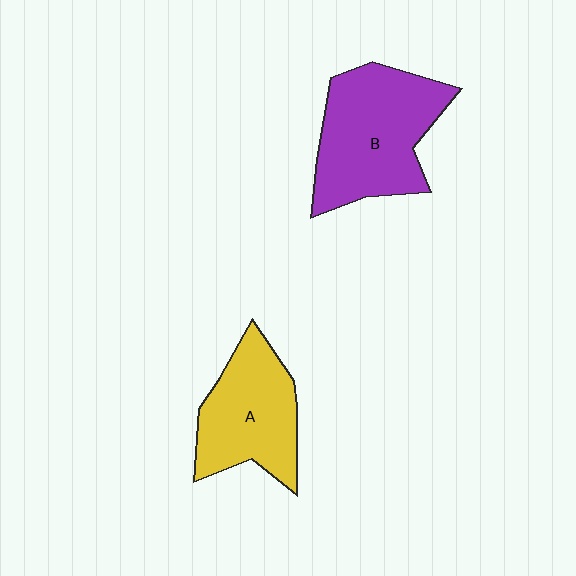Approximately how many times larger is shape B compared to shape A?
Approximately 1.3 times.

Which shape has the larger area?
Shape B (purple).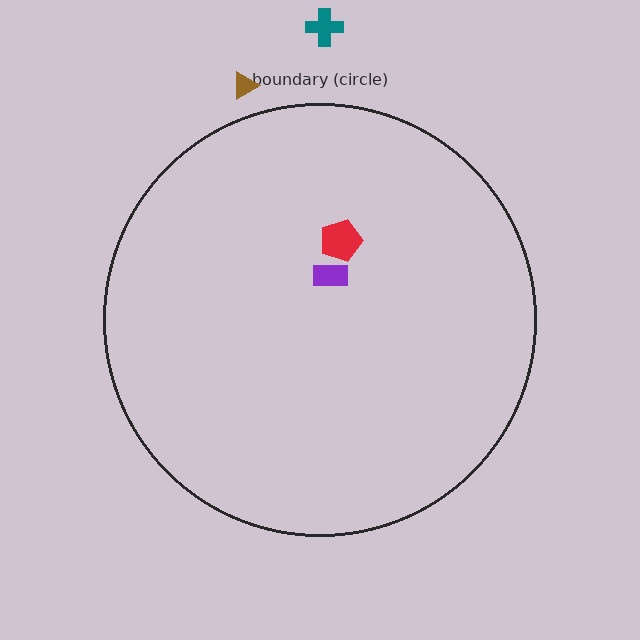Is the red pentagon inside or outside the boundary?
Inside.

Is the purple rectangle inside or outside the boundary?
Inside.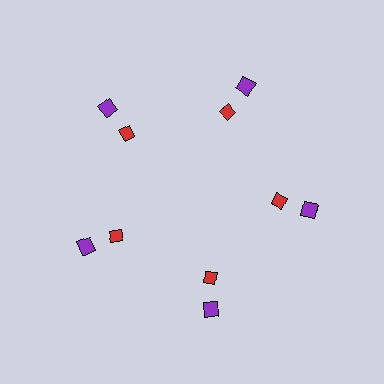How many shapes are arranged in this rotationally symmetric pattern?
There are 10 shapes, arranged in 5 groups of 2.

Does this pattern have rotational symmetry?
Yes, this pattern has 5-fold rotational symmetry. It looks the same after rotating 72 degrees around the center.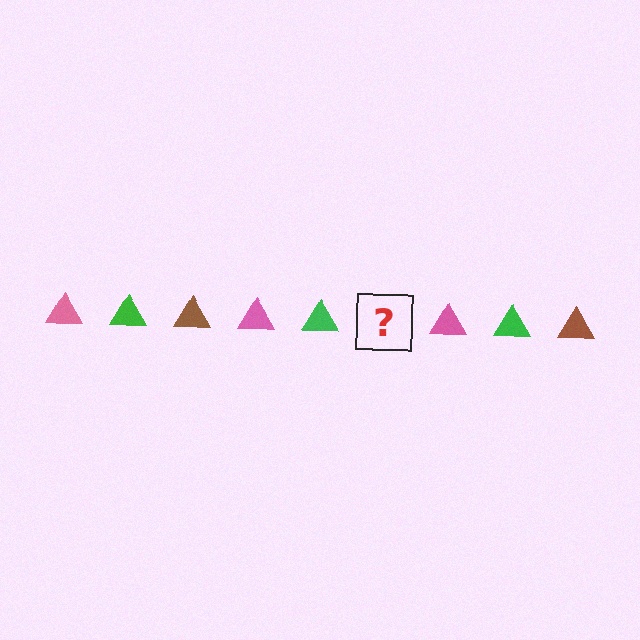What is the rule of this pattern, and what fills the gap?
The rule is that the pattern cycles through pink, green, brown triangles. The gap should be filled with a brown triangle.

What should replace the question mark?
The question mark should be replaced with a brown triangle.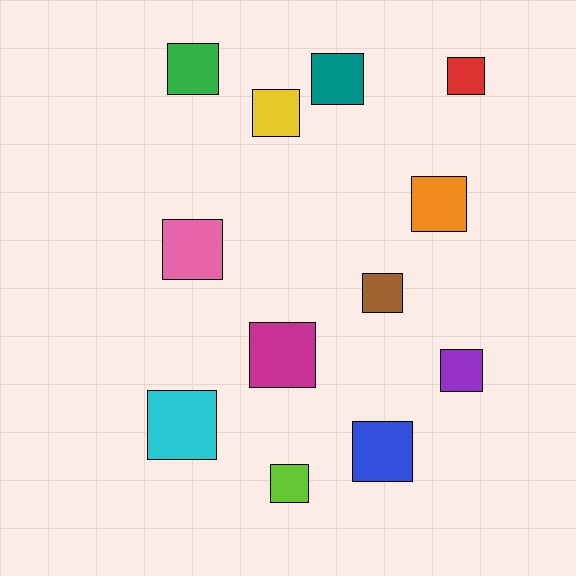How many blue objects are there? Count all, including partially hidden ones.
There is 1 blue object.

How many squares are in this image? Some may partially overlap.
There are 12 squares.